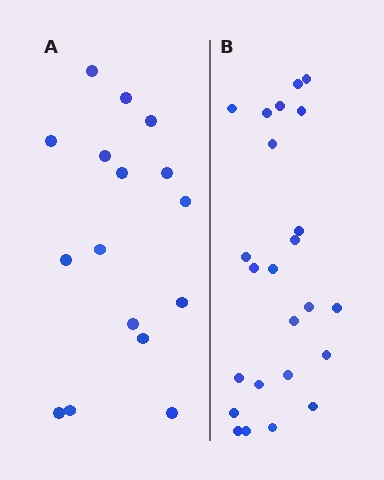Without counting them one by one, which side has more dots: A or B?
Region B (the right region) has more dots.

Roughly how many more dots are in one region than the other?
Region B has roughly 8 or so more dots than region A.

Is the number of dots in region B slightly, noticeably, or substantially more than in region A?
Region B has substantially more. The ratio is roughly 1.5 to 1.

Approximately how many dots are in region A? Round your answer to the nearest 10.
About 20 dots. (The exact count is 16, which rounds to 20.)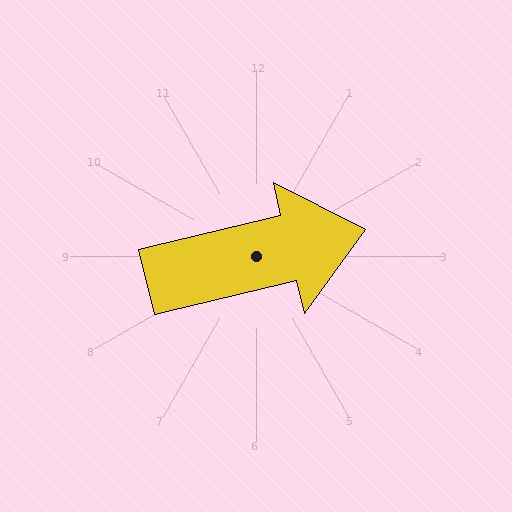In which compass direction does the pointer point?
East.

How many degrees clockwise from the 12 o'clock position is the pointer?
Approximately 77 degrees.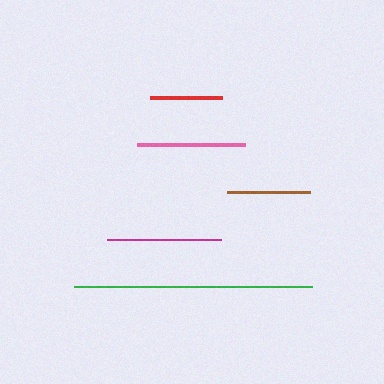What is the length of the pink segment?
The pink segment is approximately 108 pixels long.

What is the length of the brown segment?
The brown segment is approximately 82 pixels long.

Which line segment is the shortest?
The red line is the shortest at approximately 72 pixels.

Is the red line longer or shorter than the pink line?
The pink line is longer than the red line.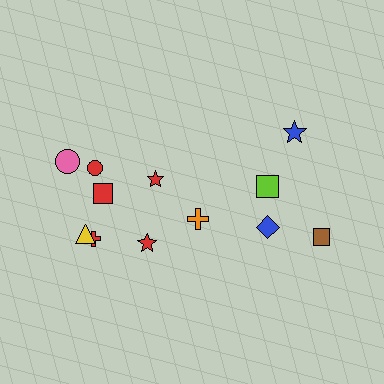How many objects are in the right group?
There are 4 objects.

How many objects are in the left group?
There are 8 objects.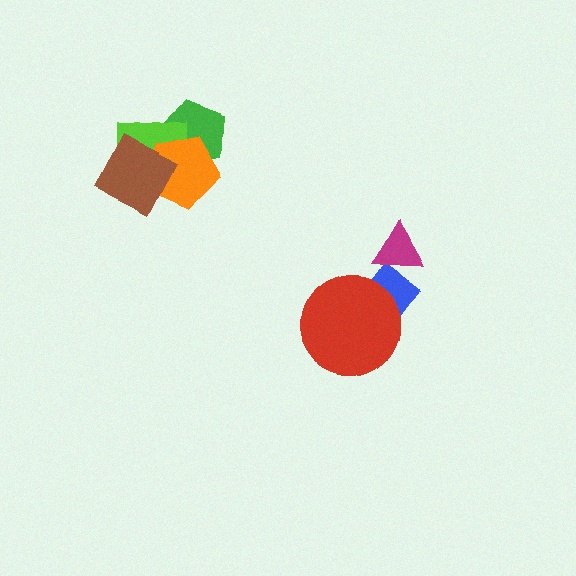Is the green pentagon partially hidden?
Yes, it is partially covered by another shape.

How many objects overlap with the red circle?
1 object overlaps with the red circle.